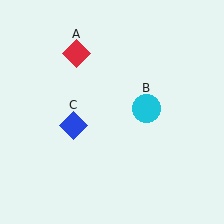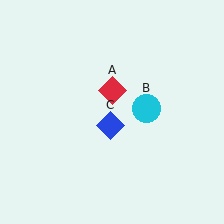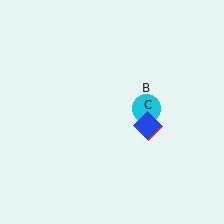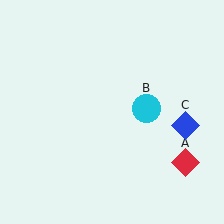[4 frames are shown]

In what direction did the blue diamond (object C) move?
The blue diamond (object C) moved right.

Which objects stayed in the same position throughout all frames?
Cyan circle (object B) remained stationary.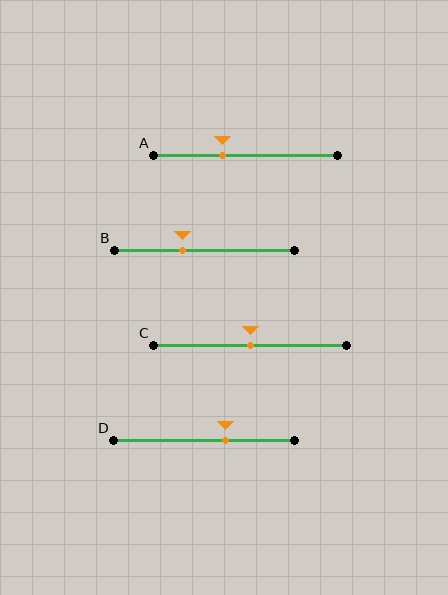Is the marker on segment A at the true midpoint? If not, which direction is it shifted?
No, the marker on segment A is shifted to the left by about 12% of the segment length.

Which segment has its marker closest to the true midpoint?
Segment C has its marker closest to the true midpoint.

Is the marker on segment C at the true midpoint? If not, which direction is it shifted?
Yes, the marker on segment C is at the true midpoint.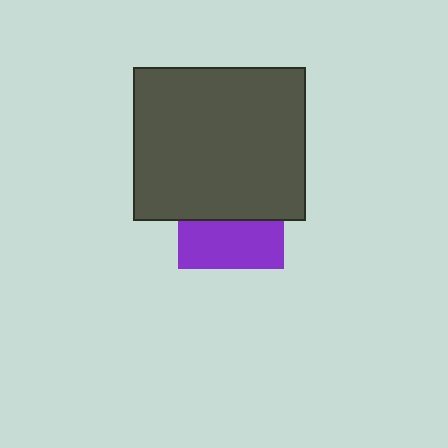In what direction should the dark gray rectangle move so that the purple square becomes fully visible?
The dark gray rectangle should move up. That is the shortest direction to clear the overlap and leave the purple square fully visible.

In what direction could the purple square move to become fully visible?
The purple square could move down. That would shift it out from behind the dark gray rectangle entirely.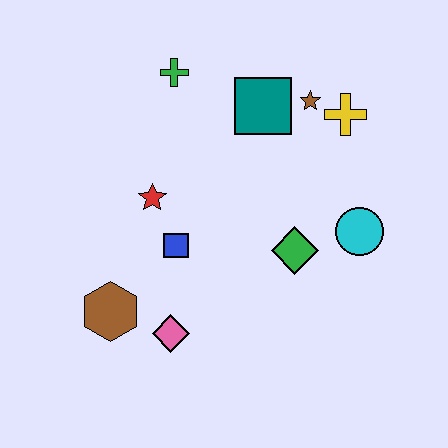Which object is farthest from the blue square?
The yellow cross is farthest from the blue square.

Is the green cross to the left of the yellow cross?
Yes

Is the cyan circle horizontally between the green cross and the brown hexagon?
No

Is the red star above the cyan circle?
Yes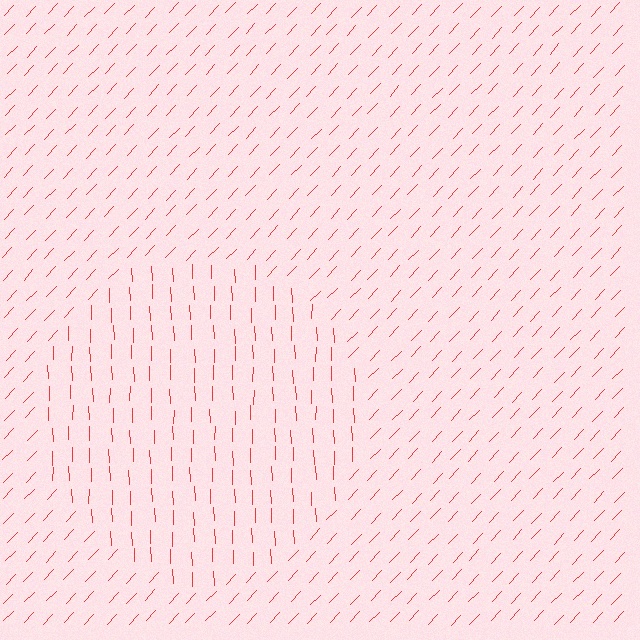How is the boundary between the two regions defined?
The boundary is defined purely by a change in line orientation (approximately 45 degrees difference). All lines are the same color and thickness.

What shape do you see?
I see a circle.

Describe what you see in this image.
The image is filled with small red line segments. A circle region in the image has lines oriented differently from the surrounding lines, creating a visible texture boundary.